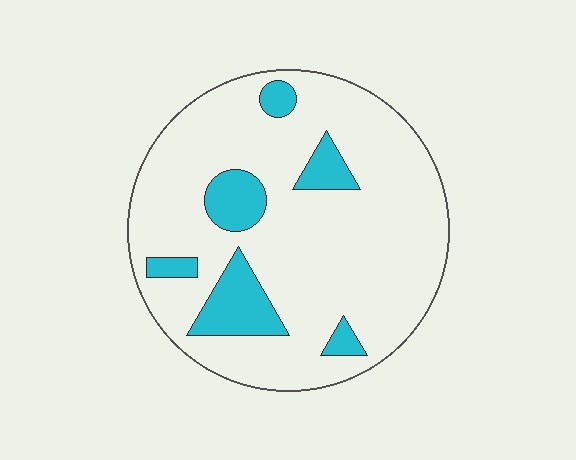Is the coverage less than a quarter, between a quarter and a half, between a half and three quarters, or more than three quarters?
Less than a quarter.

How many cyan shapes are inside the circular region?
6.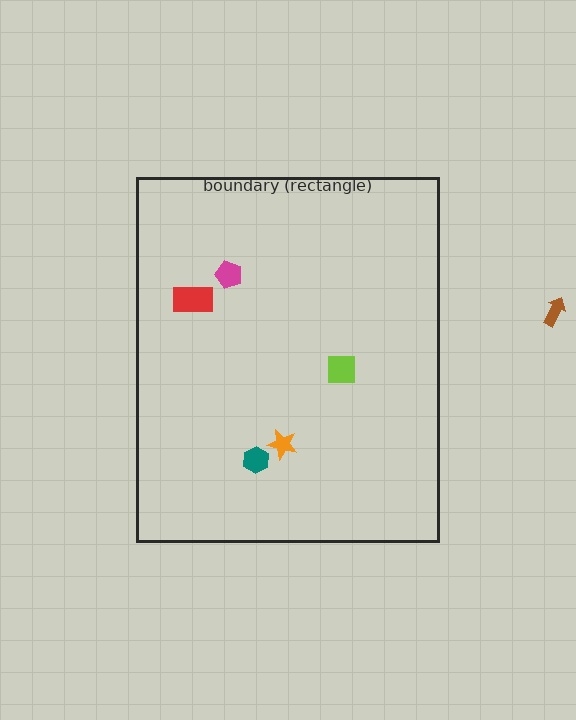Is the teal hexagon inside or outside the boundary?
Inside.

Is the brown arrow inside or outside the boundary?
Outside.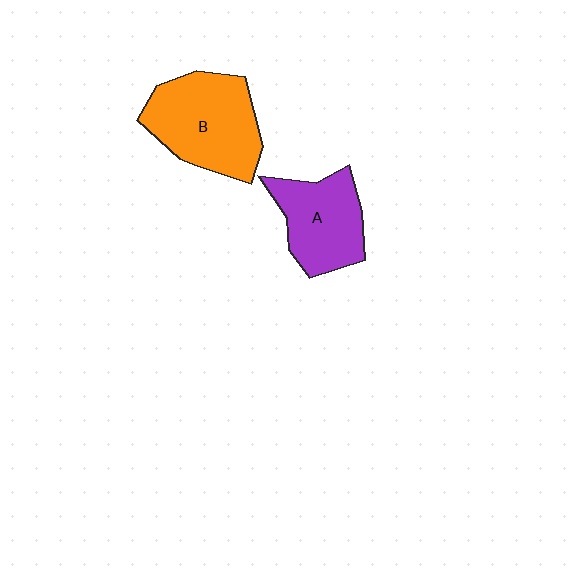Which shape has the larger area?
Shape B (orange).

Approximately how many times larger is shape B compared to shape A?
Approximately 1.3 times.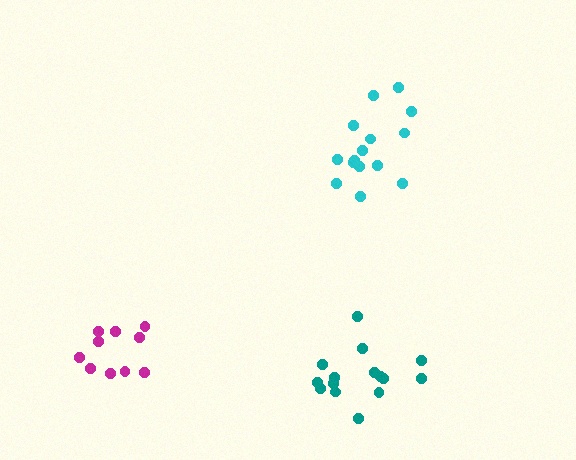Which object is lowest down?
The teal cluster is bottommost.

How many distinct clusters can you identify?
There are 3 distinct clusters.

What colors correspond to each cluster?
The clusters are colored: teal, cyan, magenta.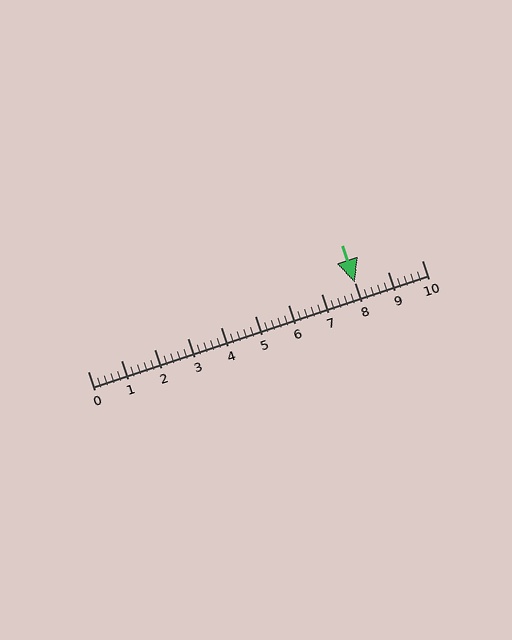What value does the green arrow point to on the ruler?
The green arrow points to approximately 8.0.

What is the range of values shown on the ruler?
The ruler shows values from 0 to 10.